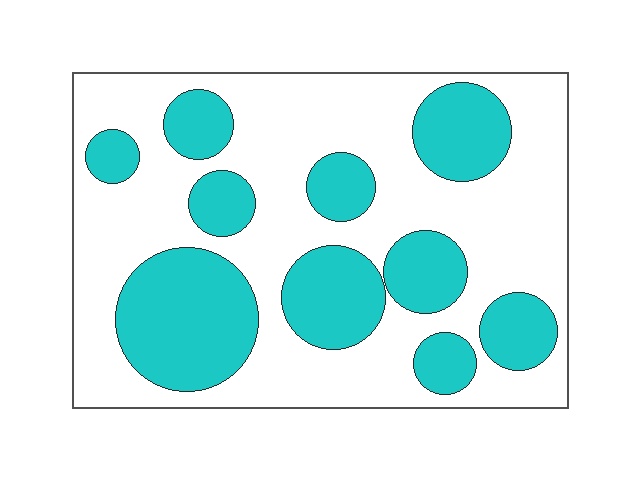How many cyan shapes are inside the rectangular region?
10.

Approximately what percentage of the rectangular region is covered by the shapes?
Approximately 35%.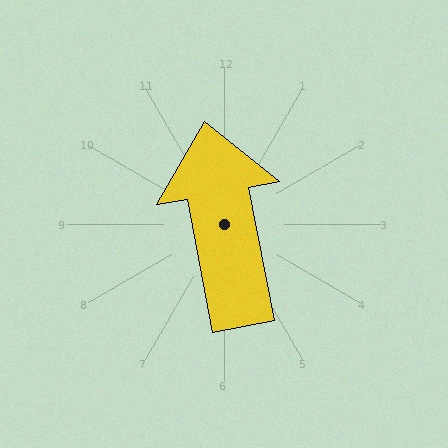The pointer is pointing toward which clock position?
Roughly 12 o'clock.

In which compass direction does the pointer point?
North.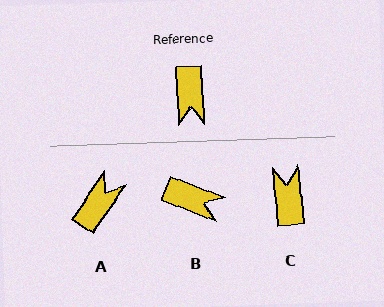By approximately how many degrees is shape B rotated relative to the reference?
Approximately 67 degrees counter-clockwise.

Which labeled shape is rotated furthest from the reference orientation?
C, about 176 degrees away.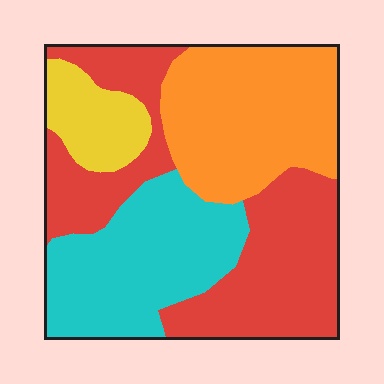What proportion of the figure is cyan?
Cyan covers 26% of the figure.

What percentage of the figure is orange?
Orange covers 28% of the figure.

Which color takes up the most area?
Red, at roughly 35%.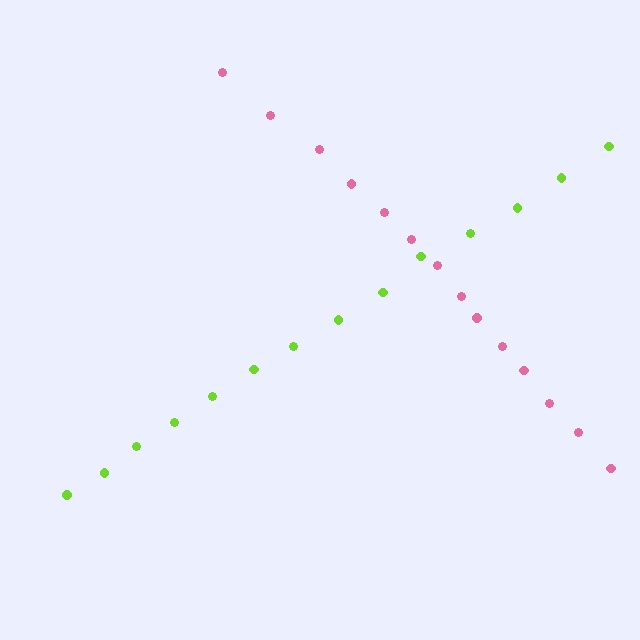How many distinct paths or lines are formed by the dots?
There are 2 distinct paths.